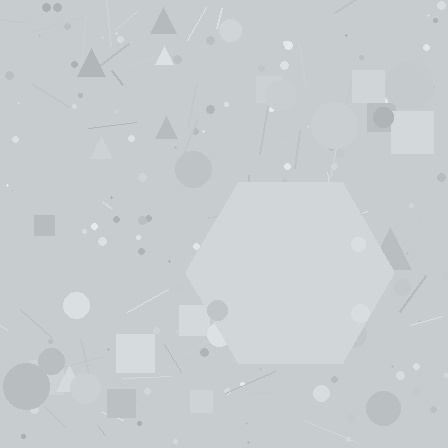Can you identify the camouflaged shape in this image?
The camouflaged shape is a hexagon.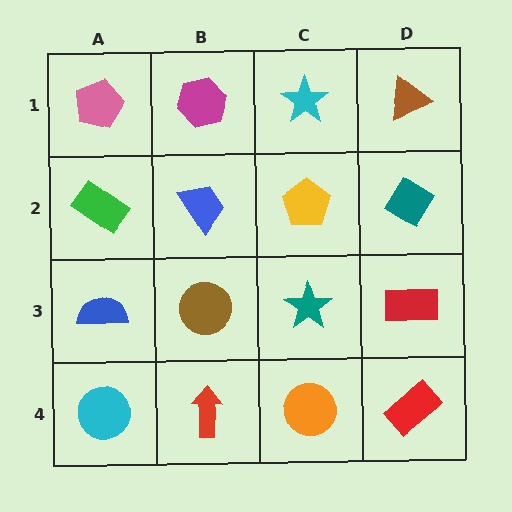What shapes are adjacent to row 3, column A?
A green rectangle (row 2, column A), a cyan circle (row 4, column A), a brown circle (row 3, column B).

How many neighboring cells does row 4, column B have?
3.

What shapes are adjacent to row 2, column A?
A pink pentagon (row 1, column A), a blue semicircle (row 3, column A), a blue trapezoid (row 2, column B).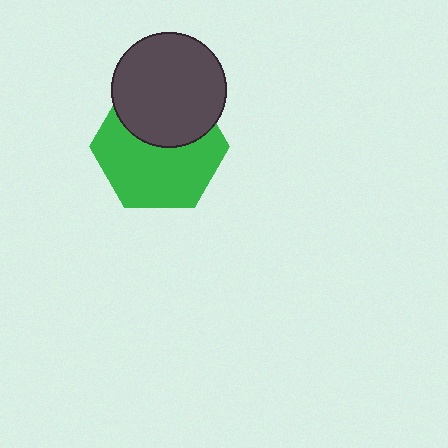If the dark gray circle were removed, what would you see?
You would see the complete green hexagon.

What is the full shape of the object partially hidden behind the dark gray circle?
The partially hidden object is a green hexagon.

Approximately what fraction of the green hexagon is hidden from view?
Roughly 38% of the green hexagon is hidden behind the dark gray circle.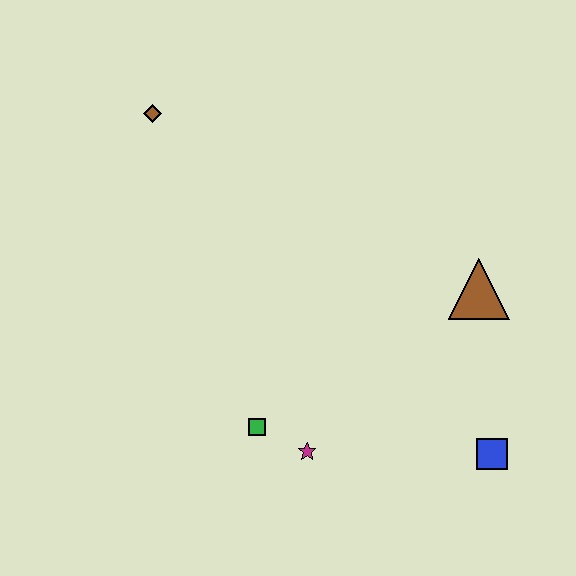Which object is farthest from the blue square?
The brown diamond is farthest from the blue square.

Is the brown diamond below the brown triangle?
No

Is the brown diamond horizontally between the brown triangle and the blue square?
No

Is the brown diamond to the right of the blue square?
No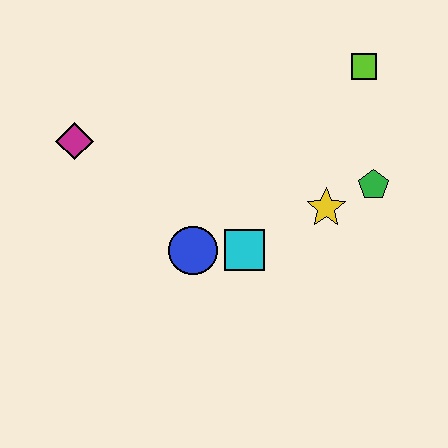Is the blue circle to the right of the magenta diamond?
Yes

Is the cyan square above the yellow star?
No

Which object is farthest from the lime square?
The magenta diamond is farthest from the lime square.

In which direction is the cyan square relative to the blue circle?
The cyan square is to the right of the blue circle.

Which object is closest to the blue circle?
The cyan square is closest to the blue circle.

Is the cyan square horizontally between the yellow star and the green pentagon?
No